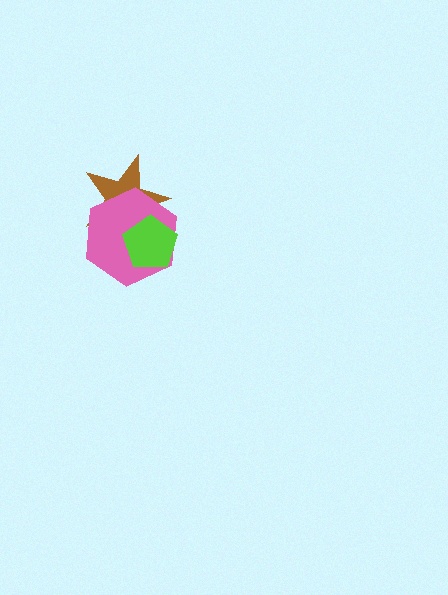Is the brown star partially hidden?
Yes, it is partially covered by another shape.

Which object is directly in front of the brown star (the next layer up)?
The pink hexagon is directly in front of the brown star.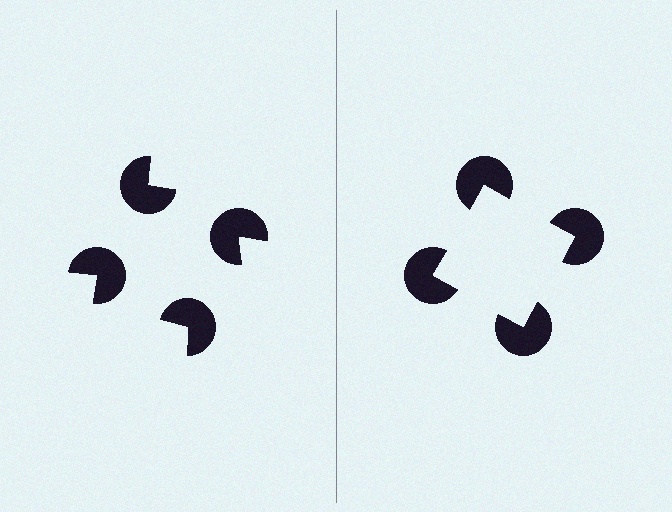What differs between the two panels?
The pac-man discs are positioned identically on both sides; only the wedge orientations differ. On the right they align to a square; on the left they are misaligned.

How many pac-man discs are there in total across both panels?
8 — 4 on each side.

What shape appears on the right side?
An illusory square.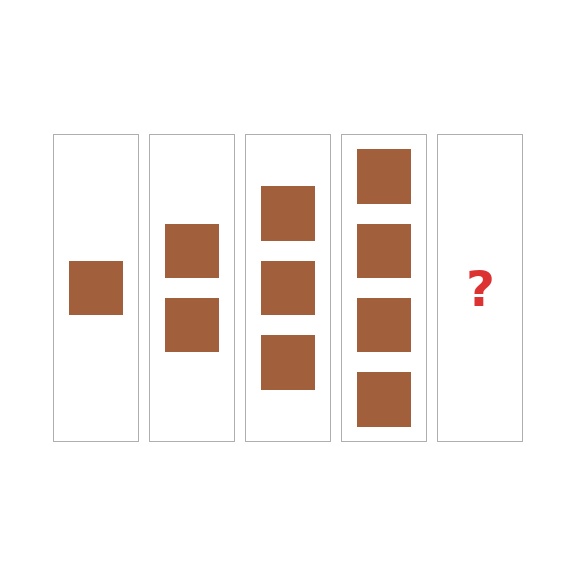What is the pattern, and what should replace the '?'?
The pattern is that each step adds one more square. The '?' should be 5 squares.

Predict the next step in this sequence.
The next step is 5 squares.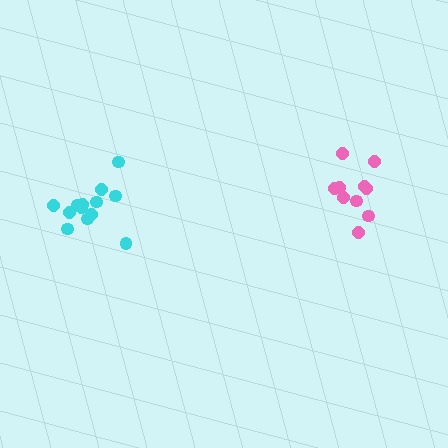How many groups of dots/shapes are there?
There are 2 groups.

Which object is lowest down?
The cyan cluster is bottommost.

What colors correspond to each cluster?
The clusters are colored: pink, cyan.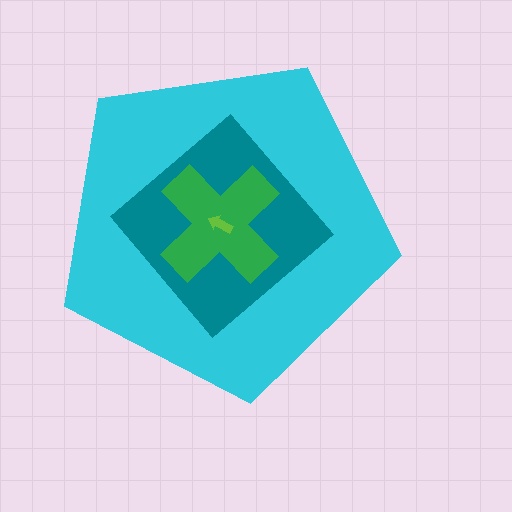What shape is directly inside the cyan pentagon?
The teal diamond.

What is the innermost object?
The lime arrow.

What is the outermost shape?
The cyan pentagon.